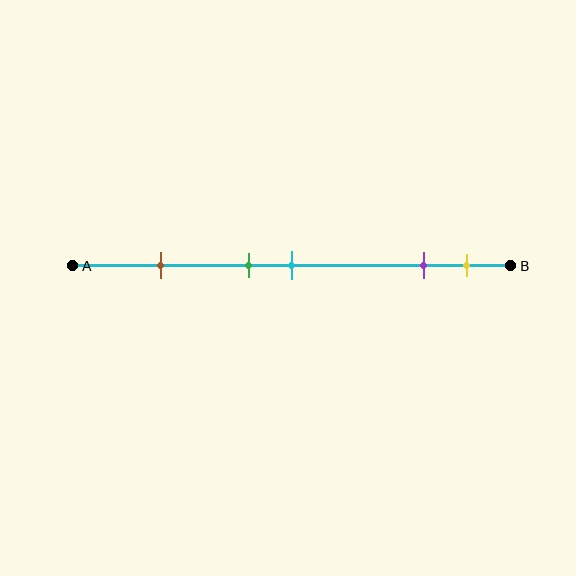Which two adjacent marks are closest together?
The green and cyan marks are the closest adjacent pair.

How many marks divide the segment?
There are 5 marks dividing the segment.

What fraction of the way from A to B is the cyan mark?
The cyan mark is approximately 50% (0.5) of the way from A to B.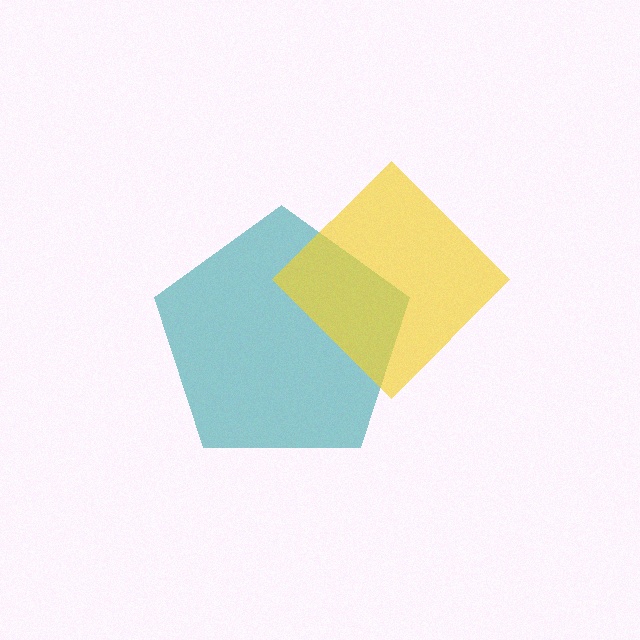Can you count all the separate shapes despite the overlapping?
Yes, there are 2 separate shapes.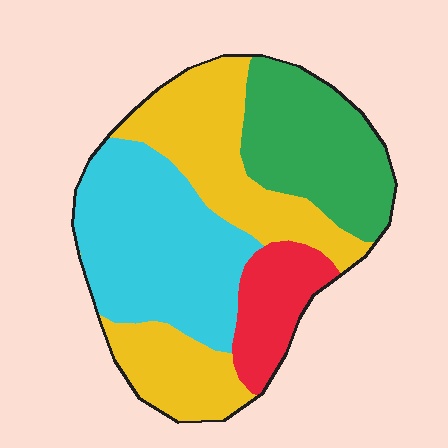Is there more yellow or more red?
Yellow.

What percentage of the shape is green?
Green takes up less than a quarter of the shape.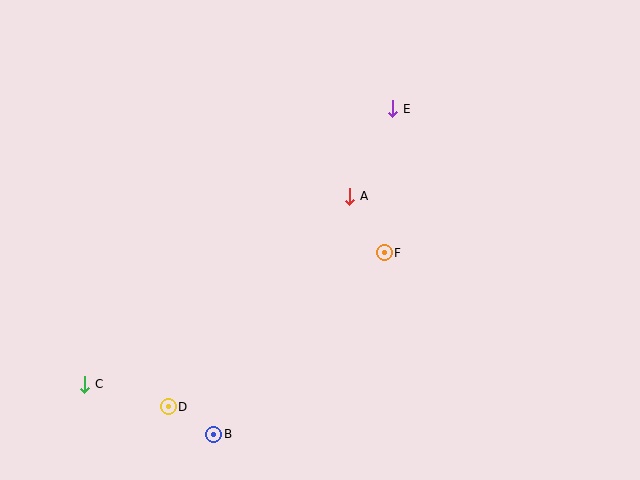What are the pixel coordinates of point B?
Point B is at (214, 434).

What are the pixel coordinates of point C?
Point C is at (85, 384).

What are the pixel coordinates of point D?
Point D is at (168, 407).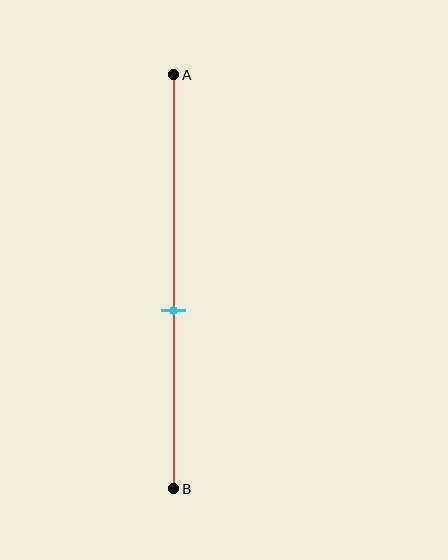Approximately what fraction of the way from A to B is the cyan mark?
The cyan mark is approximately 55% of the way from A to B.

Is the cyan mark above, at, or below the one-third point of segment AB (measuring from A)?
The cyan mark is below the one-third point of segment AB.